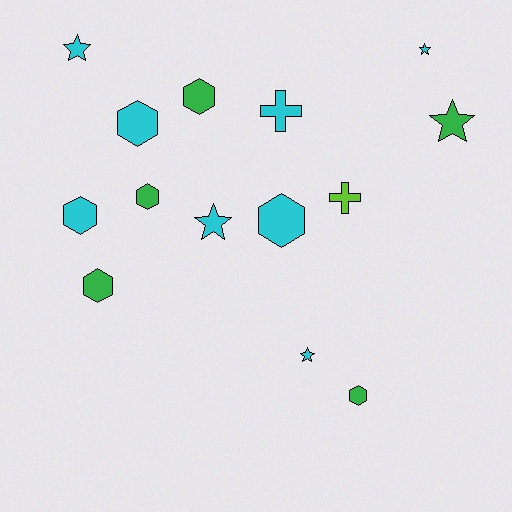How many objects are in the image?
There are 14 objects.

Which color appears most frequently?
Cyan, with 8 objects.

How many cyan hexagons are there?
There are 3 cyan hexagons.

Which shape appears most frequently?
Hexagon, with 7 objects.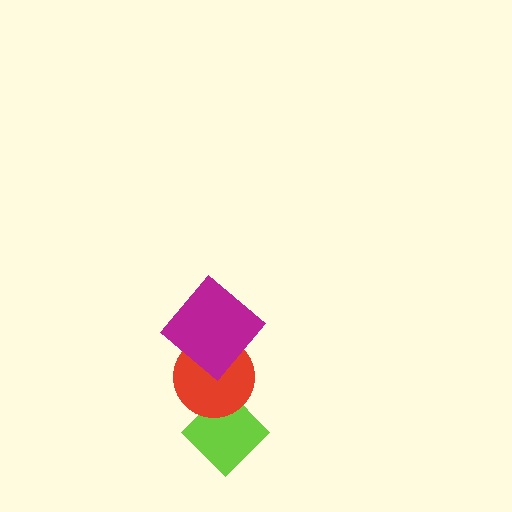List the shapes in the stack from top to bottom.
From top to bottom: the magenta diamond, the red circle, the lime diamond.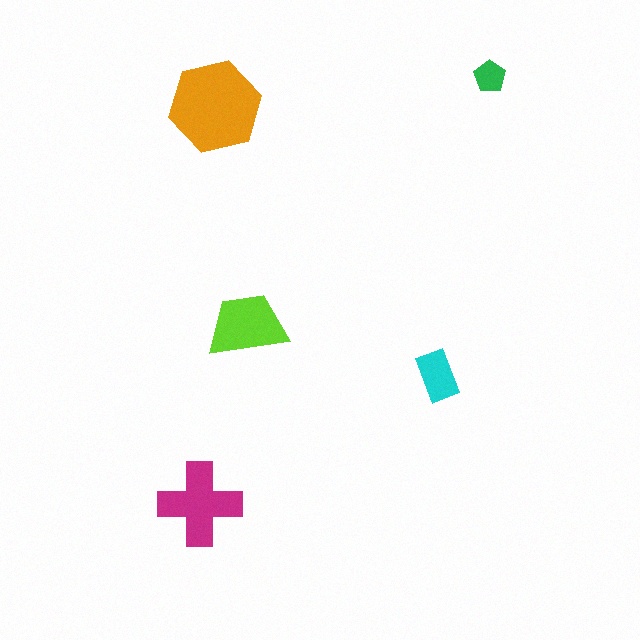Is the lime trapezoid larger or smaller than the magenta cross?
Smaller.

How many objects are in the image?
There are 5 objects in the image.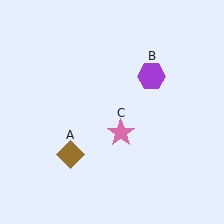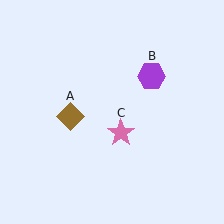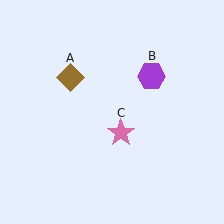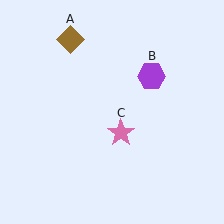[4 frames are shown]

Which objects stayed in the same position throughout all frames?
Purple hexagon (object B) and pink star (object C) remained stationary.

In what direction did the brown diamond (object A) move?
The brown diamond (object A) moved up.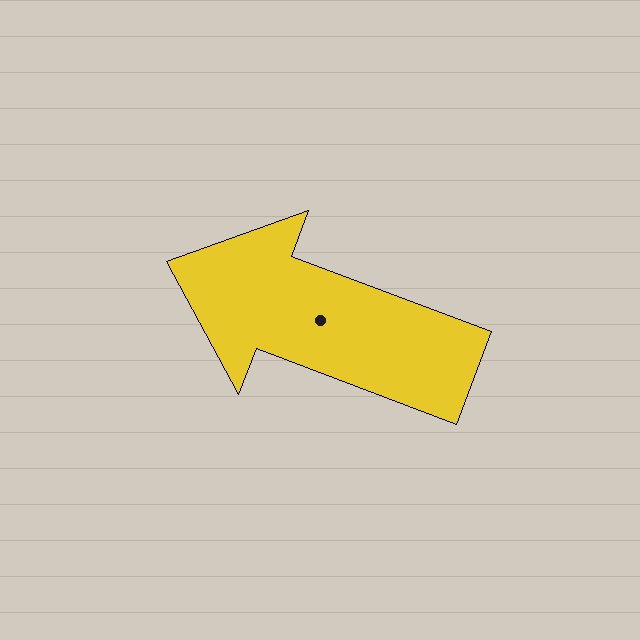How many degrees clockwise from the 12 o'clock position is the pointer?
Approximately 291 degrees.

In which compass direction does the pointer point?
West.